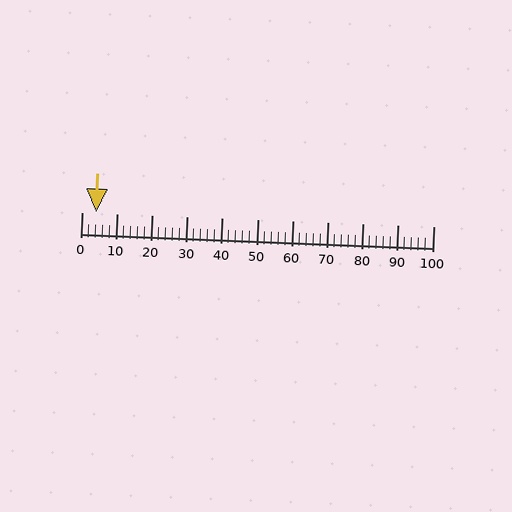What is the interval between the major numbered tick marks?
The major tick marks are spaced 10 units apart.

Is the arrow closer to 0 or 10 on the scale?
The arrow is closer to 0.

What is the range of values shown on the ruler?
The ruler shows values from 0 to 100.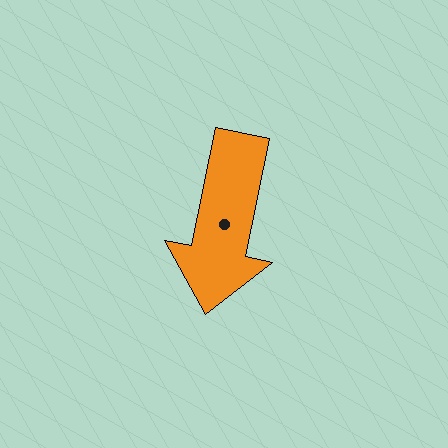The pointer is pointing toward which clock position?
Roughly 6 o'clock.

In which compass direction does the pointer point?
South.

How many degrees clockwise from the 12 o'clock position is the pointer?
Approximately 191 degrees.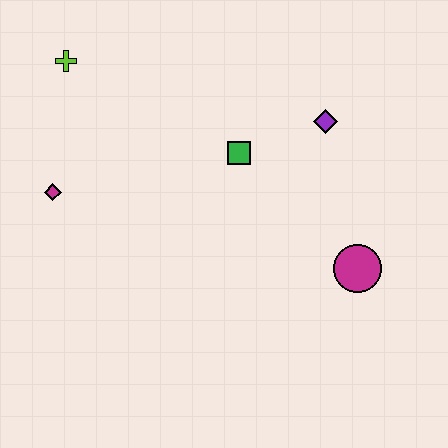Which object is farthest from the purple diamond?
The magenta diamond is farthest from the purple diamond.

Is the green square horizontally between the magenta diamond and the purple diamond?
Yes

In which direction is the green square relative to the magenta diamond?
The green square is to the right of the magenta diamond.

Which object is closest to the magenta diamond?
The lime cross is closest to the magenta diamond.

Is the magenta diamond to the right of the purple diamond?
No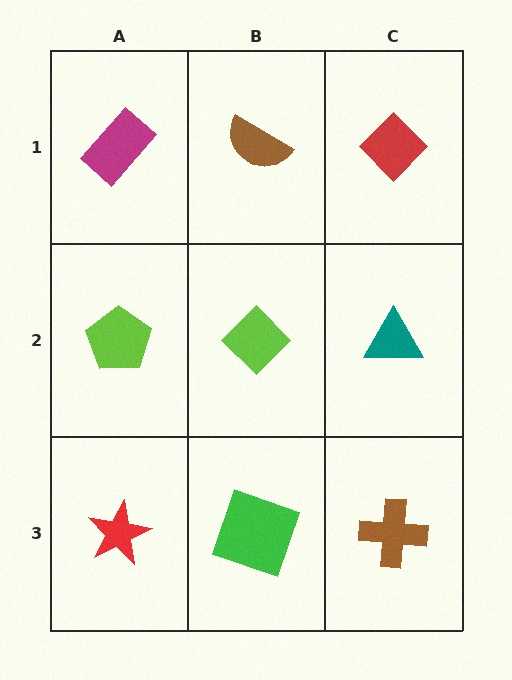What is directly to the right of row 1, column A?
A brown semicircle.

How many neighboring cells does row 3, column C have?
2.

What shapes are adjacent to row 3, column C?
A teal triangle (row 2, column C), a green square (row 3, column B).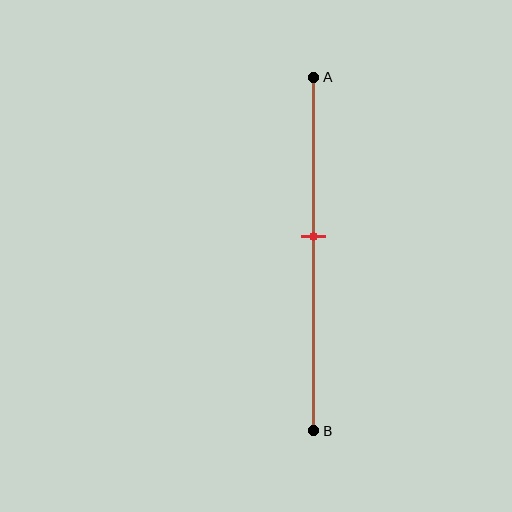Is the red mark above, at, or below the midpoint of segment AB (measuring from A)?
The red mark is above the midpoint of segment AB.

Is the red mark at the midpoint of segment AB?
No, the mark is at about 45% from A, not at the 50% midpoint.